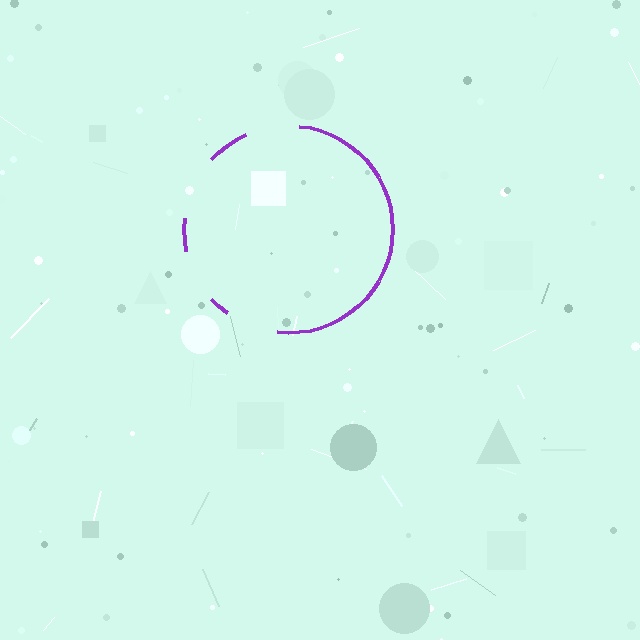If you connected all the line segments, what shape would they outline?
They would outline a circle.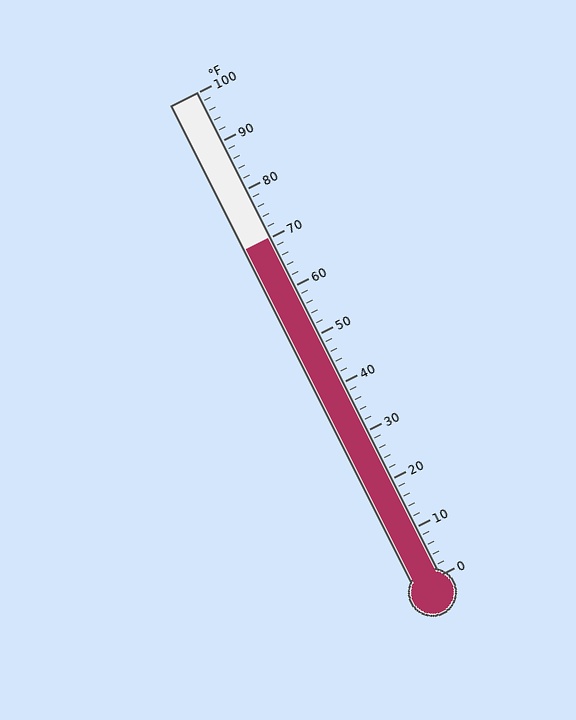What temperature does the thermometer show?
The thermometer shows approximately 70°F.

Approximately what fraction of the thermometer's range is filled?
The thermometer is filled to approximately 70% of its range.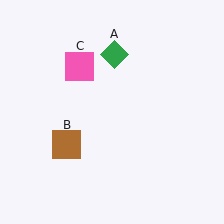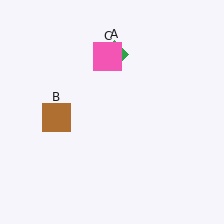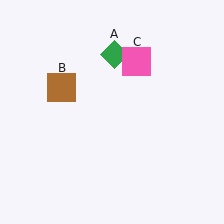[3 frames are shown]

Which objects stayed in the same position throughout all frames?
Green diamond (object A) remained stationary.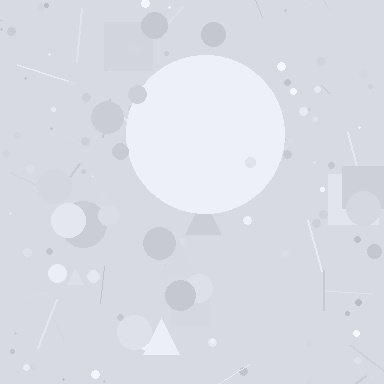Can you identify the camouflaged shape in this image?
The camouflaged shape is a circle.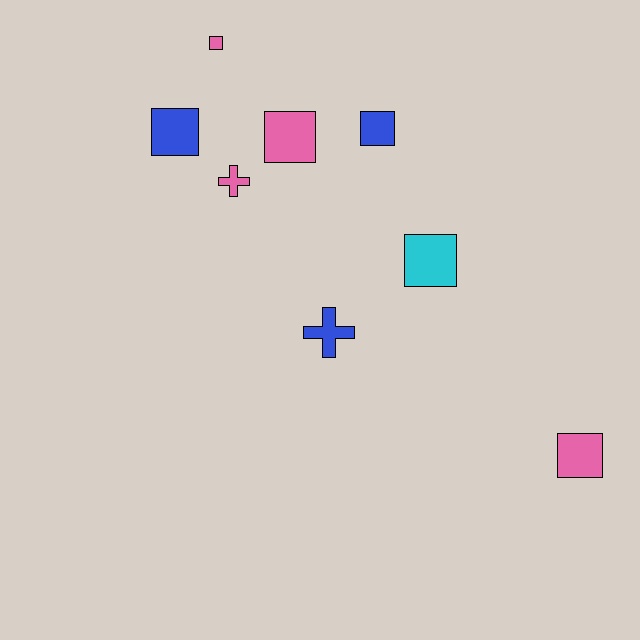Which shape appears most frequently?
Square, with 6 objects.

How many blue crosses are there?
There is 1 blue cross.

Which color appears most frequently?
Pink, with 4 objects.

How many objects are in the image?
There are 8 objects.